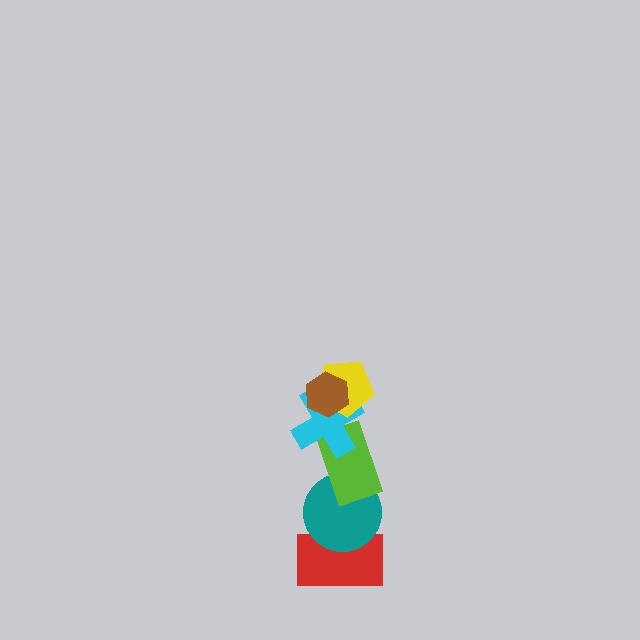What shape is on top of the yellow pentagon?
The brown hexagon is on top of the yellow pentagon.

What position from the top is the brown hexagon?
The brown hexagon is 1st from the top.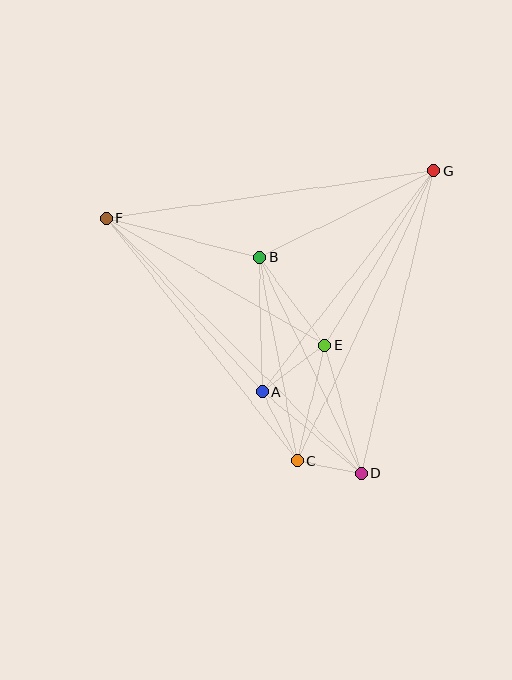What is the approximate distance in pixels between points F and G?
The distance between F and G is approximately 331 pixels.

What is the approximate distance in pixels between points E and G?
The distance between E and G is approximately 206 pixels.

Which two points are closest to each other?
Points C and D are closest to each other.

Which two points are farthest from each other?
Points D and F are farthest from each other.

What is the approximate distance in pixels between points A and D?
The distance between A and D is approximately 128 pixels.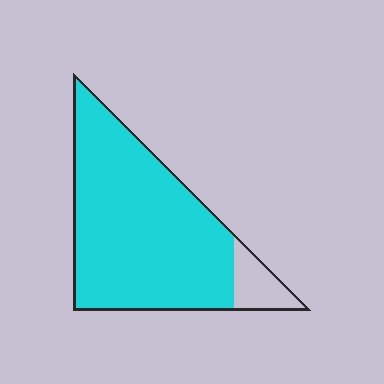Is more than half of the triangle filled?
Yes.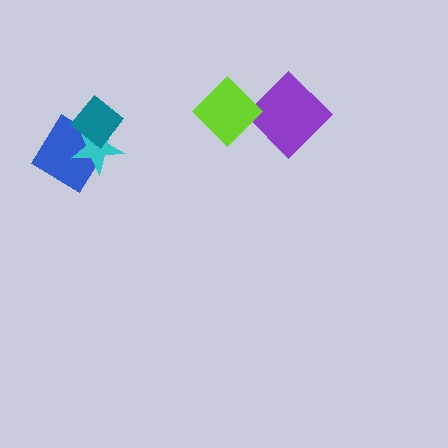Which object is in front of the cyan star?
The teal diamond is in front of the cyan star.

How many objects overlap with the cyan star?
2 objects overlap with the cyan star.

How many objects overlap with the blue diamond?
2 objects overlap with the blue diamond.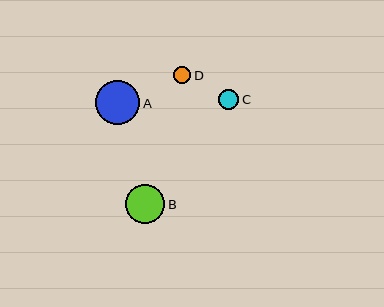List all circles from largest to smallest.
From largest to smallest: A, B, C, D.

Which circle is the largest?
Circle A is the largest with a size of approximately 44 pixels.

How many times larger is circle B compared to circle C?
Circle B is approximately 1.9 times the size of circle C.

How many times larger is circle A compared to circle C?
Circle A is approximately 2.2 times the size of circle C.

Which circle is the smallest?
Circle D is the smallest with a size of approximately 17 pixels.